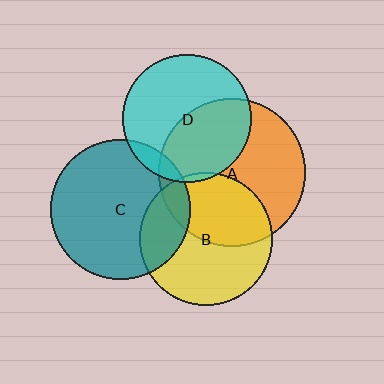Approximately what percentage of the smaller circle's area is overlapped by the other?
Approximately 10%.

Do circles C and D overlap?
Yes.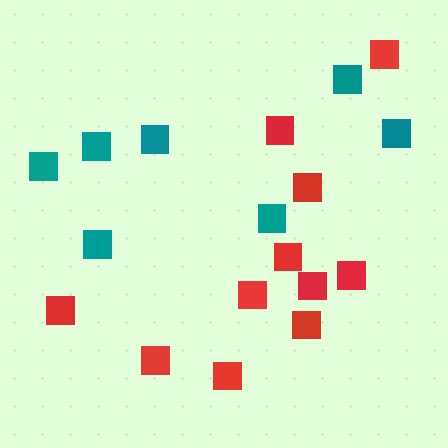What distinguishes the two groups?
There are 2 groups: one group of teal squares (7) and one group of red squares (11).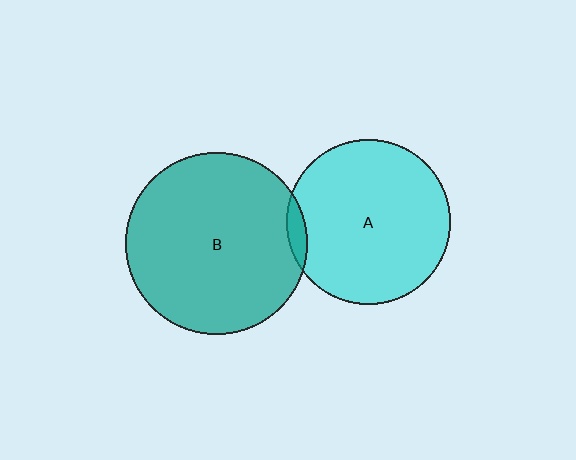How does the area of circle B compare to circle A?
Approximately 1.2 times.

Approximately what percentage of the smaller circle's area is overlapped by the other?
Approximately 5%.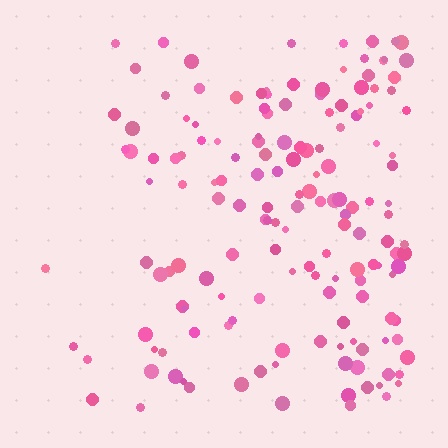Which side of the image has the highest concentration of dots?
The right.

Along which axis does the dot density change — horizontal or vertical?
Horizontal.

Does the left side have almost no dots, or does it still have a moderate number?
Still a moderate number, just noticeably fewer than the right.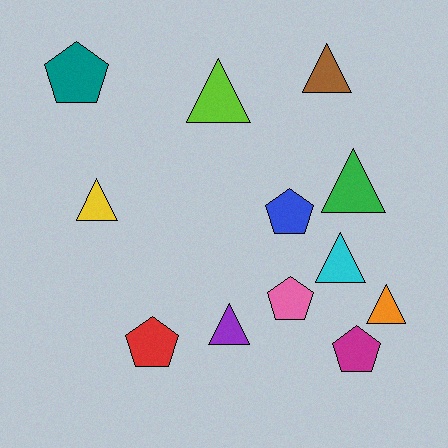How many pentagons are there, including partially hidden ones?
There are 5 pentagons.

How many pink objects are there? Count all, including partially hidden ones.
There is 1 pink object.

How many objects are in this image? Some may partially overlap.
There are 12 objects.